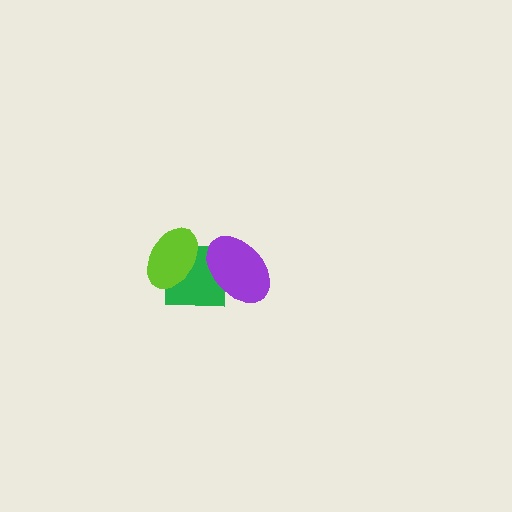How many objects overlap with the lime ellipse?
1 object overlaps with the lime ellipse.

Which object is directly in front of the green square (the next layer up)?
The purple ellipse is directly in front of the green square.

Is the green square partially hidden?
Yes, it is partially covered by another shape.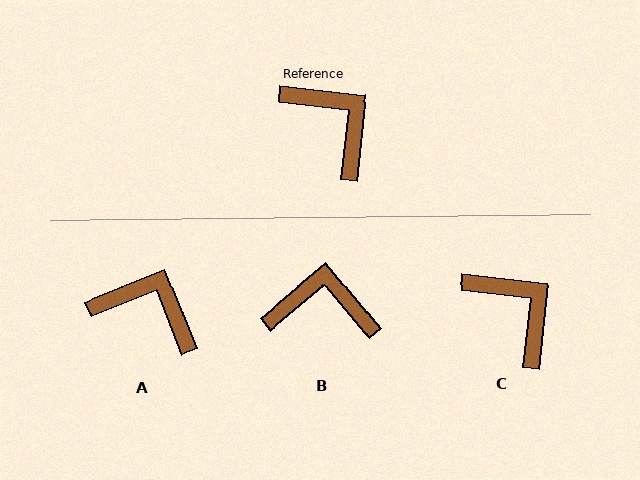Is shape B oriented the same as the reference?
No, it is off by about 46 degrees.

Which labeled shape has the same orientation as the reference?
C.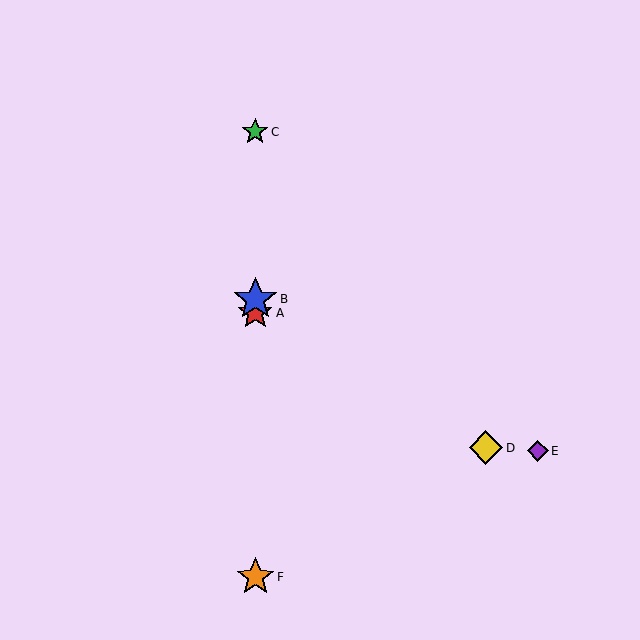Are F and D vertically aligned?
No, F is at x≈255 and D is at x≈486.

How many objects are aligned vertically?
4 objects (A, B, C, F) are aligned vertically.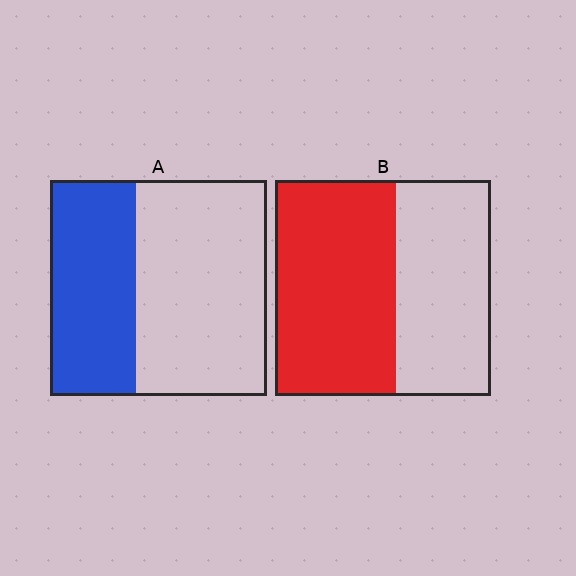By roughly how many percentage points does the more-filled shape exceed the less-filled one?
By roughly 15 percentage points (B over A).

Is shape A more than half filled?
No.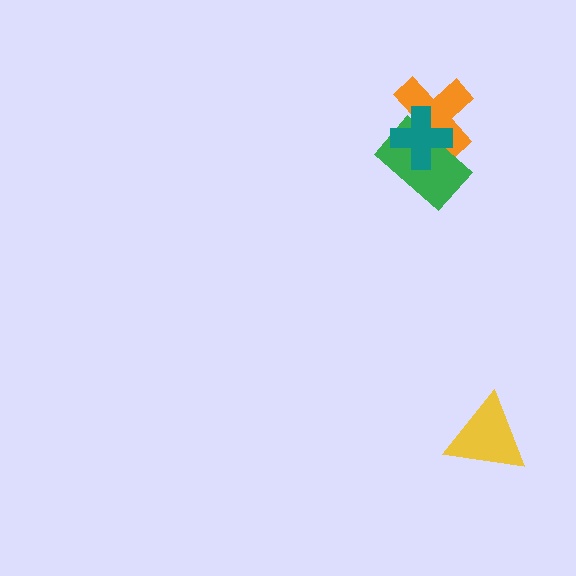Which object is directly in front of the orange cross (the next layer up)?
The green rectangle is directly in front of the orange cross.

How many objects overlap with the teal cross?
2 objects overlap with the teal cross.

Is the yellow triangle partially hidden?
No, no other shape covers it.